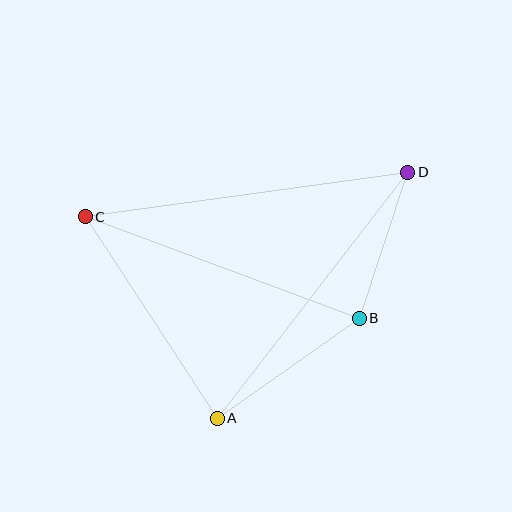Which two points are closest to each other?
Points B and D are closest to each other.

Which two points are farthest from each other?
Points C and D are farthest from each other.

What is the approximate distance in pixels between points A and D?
The distance between A and D is approximately 311 pixels.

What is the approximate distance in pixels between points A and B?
The distance between A and B is approximately 174 pixels.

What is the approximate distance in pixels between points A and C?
The distance between A and C is approximately 241 pixels.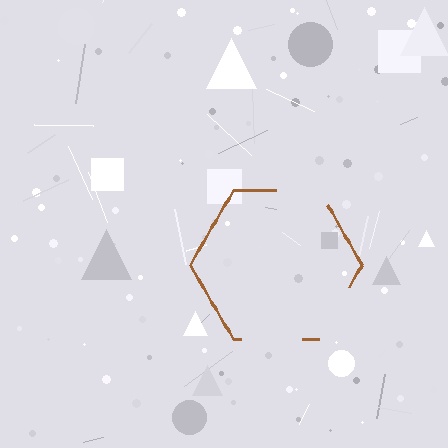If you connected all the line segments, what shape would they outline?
They would outline a hexagon.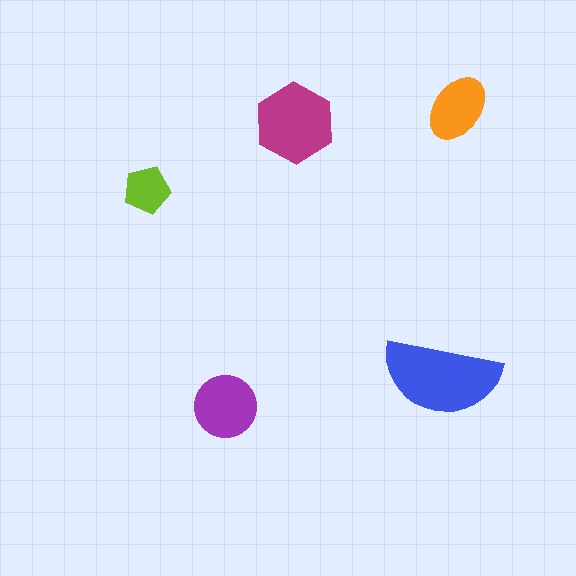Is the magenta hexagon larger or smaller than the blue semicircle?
Smaller.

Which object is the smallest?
The lime pentagon.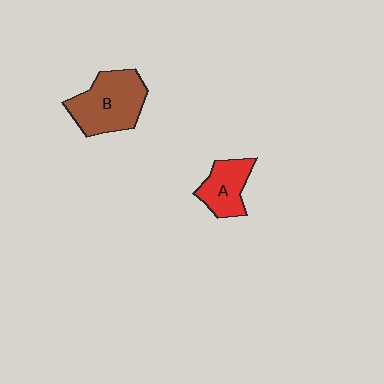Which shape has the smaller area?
Shape A (red).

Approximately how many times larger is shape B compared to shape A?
Approximately 1.6 times.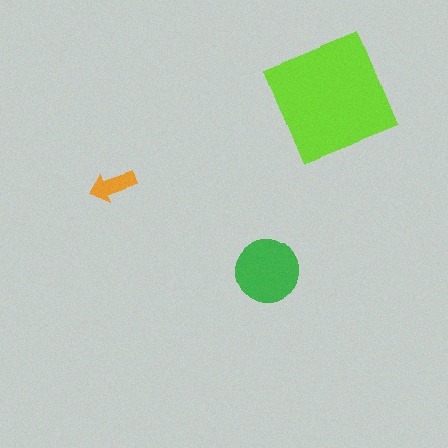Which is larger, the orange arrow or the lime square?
The lime square.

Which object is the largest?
The lime square.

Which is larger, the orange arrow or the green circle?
The green circle.